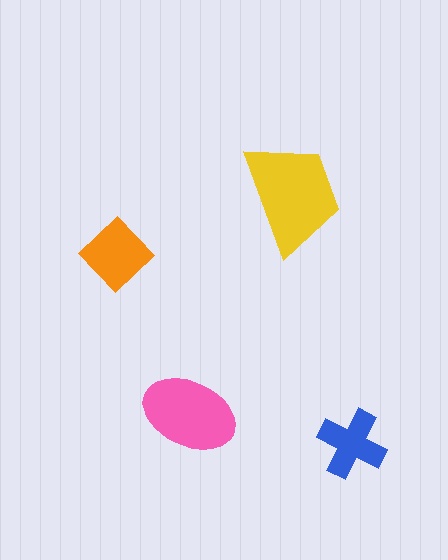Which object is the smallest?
The blue cross.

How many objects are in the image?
There are 4 objects in the image.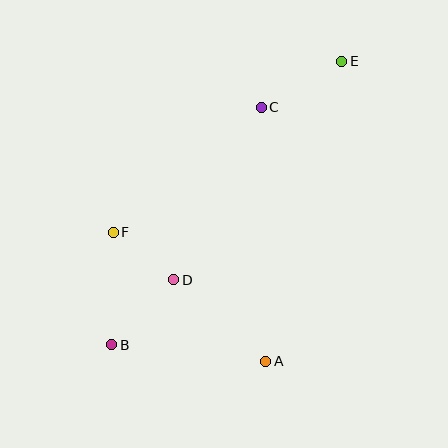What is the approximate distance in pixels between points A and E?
The distance between A and E is approximately 309 pixels.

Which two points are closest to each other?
Points D and F are closest to each other.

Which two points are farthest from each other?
Points B and E are farthest from each other.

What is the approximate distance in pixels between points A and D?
The distance between A and D is approximately 123 pixels.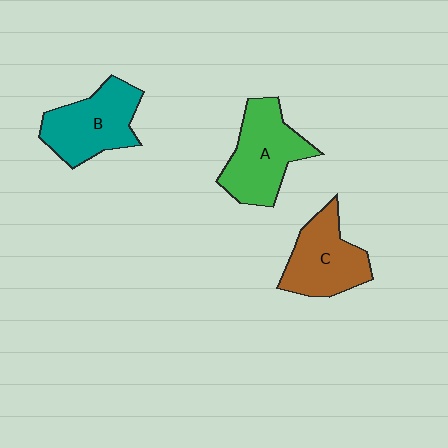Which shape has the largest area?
Shape A (green).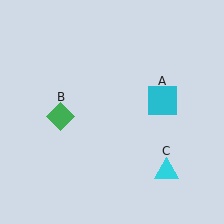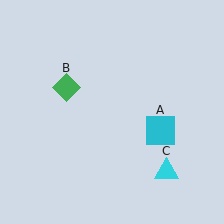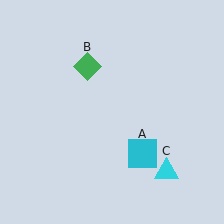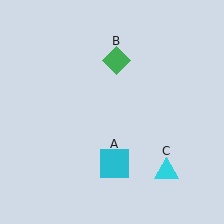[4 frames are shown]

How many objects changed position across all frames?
2 objects changed position: cyan square (object A), green diamond (object B).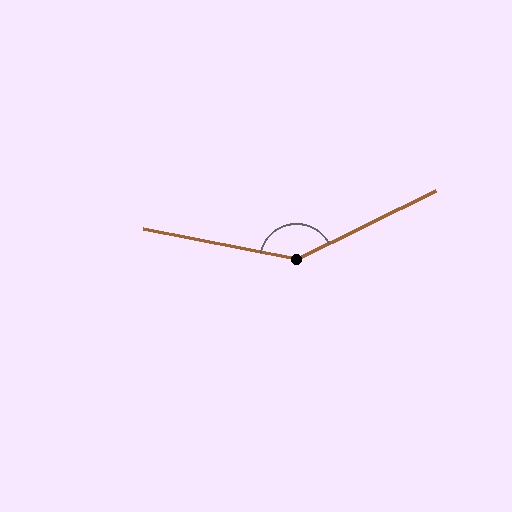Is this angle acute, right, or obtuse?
It is obtuse.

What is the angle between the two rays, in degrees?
Approximately 142 degrees.